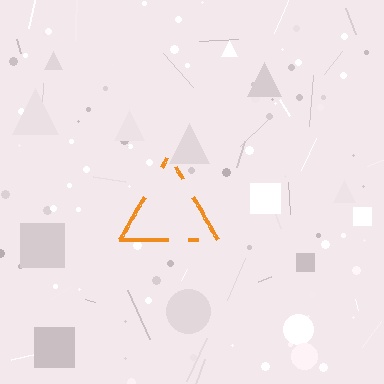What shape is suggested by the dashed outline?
The dashed outline suggests a triangle.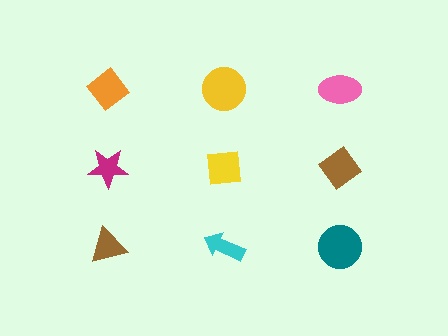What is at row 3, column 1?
A brown triangle.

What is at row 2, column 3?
A brown diamond.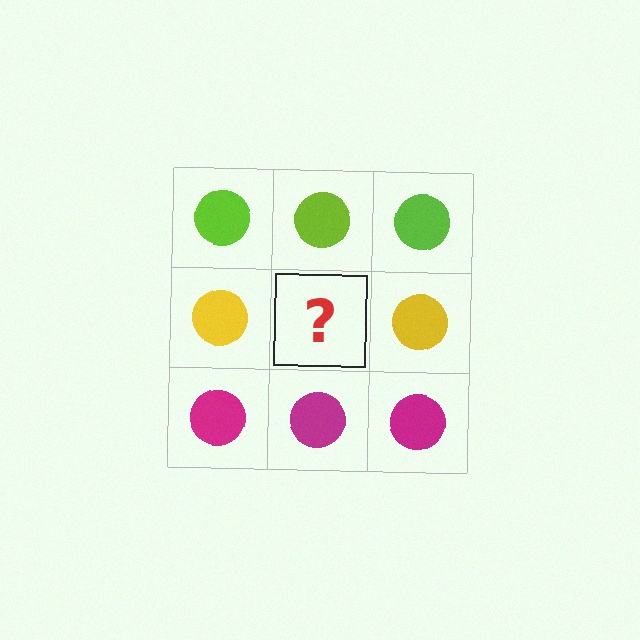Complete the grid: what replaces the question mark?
The question mark should be replaced with a yellow circle.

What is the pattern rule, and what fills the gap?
The rule is that each row has a consistent color. The gap should be filled with a yellow circle.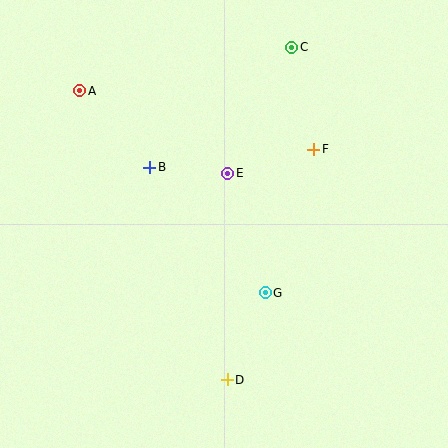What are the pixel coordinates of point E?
Point E is at (228, 173).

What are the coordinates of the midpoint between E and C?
The midpoint between E and C is at (260, 110).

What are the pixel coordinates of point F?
Point F is at (314, 149).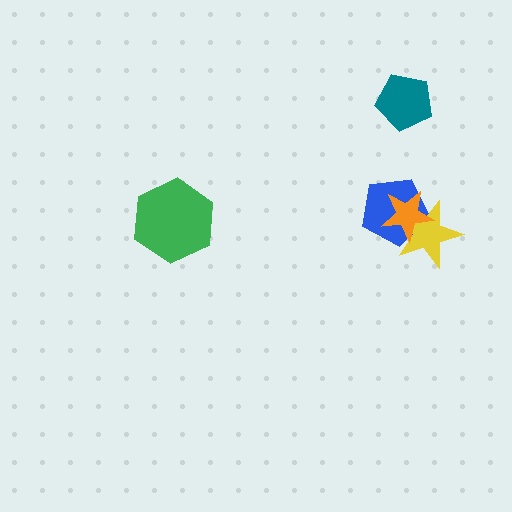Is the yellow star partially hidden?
Yes, it is partially covered by another shape.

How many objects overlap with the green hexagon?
0 objects overlap with the green hexagon.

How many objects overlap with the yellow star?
2 objects overlap with the yellow star.